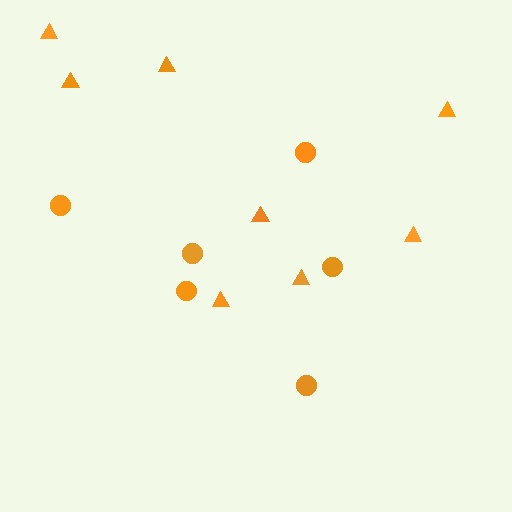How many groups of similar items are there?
There are 2 groups: one group of circles (6) and one group of triangles (8).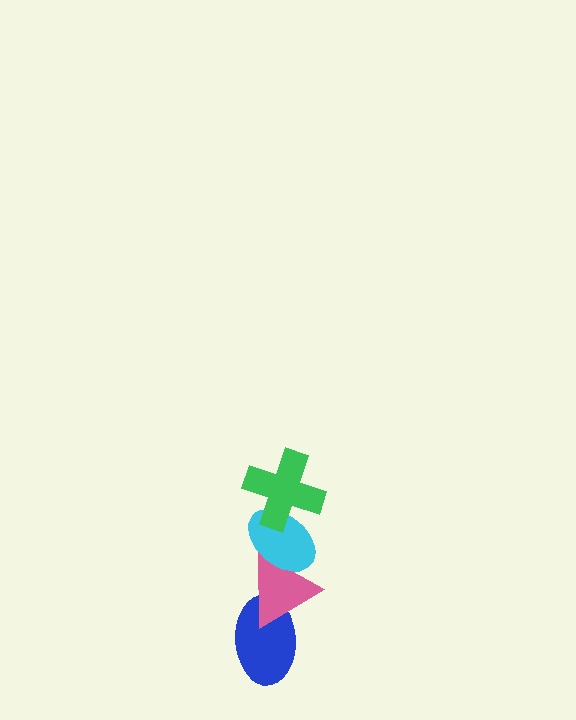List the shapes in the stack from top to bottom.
From top to bottom: the green cross, the cyan ellipse, the pink triangle, the blue ellipse.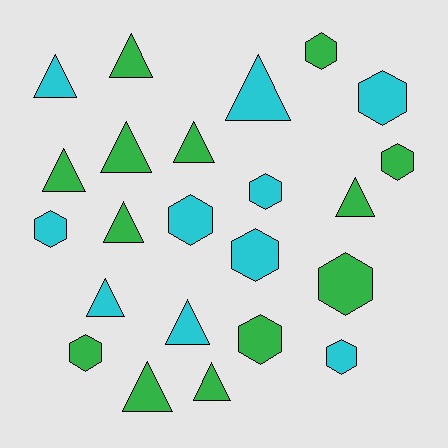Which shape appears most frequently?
Triangle, with 12 objects.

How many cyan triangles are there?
There are 4 cyan triangles.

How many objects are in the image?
There are 23 objects.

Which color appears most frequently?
Green, with 13 objects.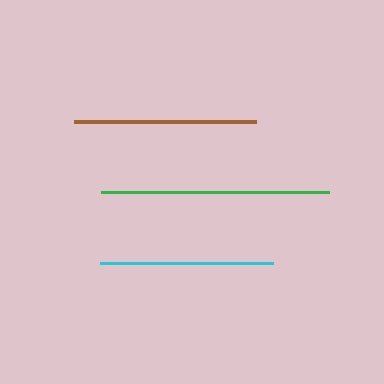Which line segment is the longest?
The green line is the longest at approximately 228 pixels.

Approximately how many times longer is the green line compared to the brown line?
The green line is approximately 1.3 times the length of the brown line.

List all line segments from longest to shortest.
From longest to shortest: green, brown, cyan.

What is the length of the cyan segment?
The cyan segment is approximately 173 pixels long.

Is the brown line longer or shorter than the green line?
The green line is longer than the brown line.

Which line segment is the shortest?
The cyan line is the shortest at approximately 173 pixels.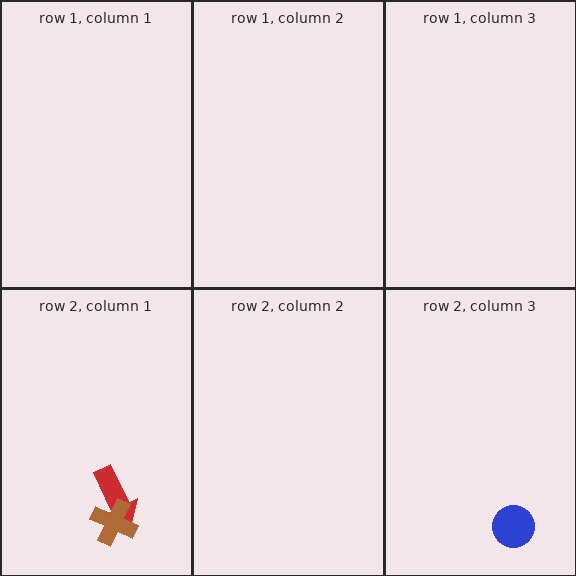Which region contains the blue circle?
The row 2, column 3 region.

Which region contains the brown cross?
The row 2, column 1 region.